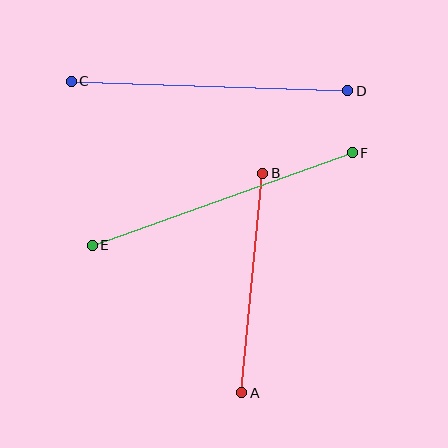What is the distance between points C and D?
The distance is approximately 277 pixels.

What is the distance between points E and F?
The distance is approximately 276 pixels.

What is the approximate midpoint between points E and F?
The midpoint is at approximately (222, 199) pixels.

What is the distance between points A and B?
The distance is approximately 221 pixels.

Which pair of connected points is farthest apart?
Points C and D are farthest apart.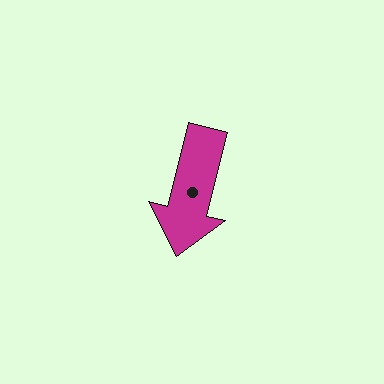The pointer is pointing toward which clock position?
Roughly 6 o'clock.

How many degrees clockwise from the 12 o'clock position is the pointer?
Approximately 194 degrees.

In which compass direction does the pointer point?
South.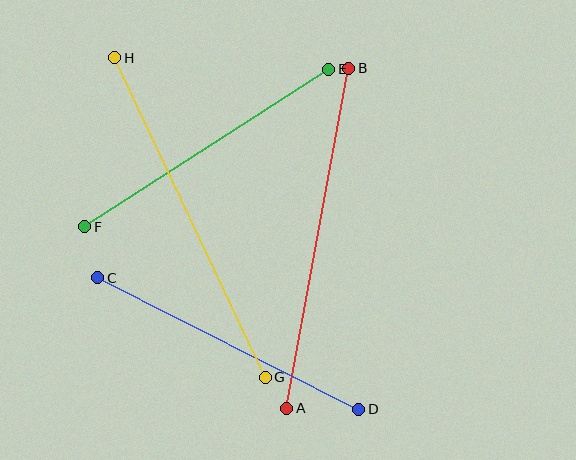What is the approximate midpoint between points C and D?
The midpoint is at approximately (228, 344) pixels.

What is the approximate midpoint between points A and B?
The midpoint is at approximately (318, 238) pixels.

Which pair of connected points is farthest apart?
Points G and H are farthest apart.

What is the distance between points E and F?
The distance is approximately 290 pixels.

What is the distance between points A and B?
The distance is approximately 346 pixels.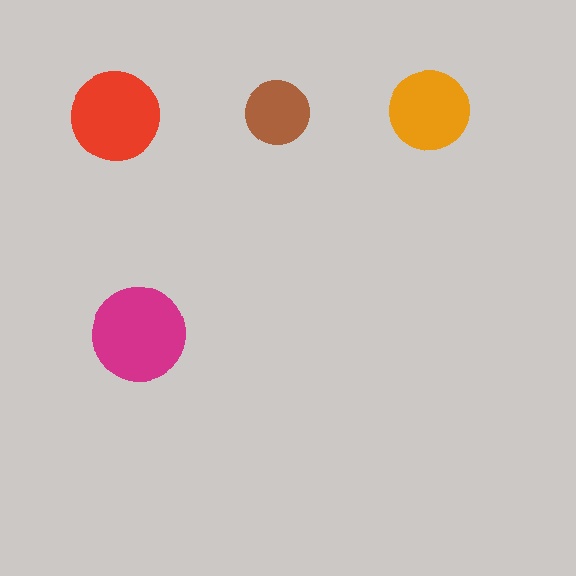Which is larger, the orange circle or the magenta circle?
The magenta one.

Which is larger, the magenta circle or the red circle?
The magenta one.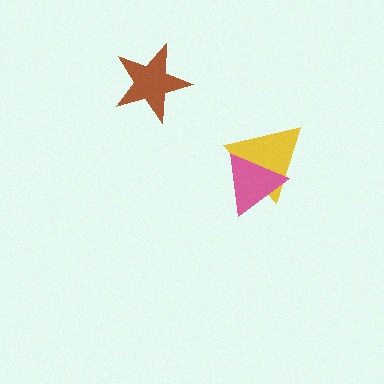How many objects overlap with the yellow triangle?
1 object overlaps with the yellow triangle.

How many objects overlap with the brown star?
0 objects overlap with the brown star.